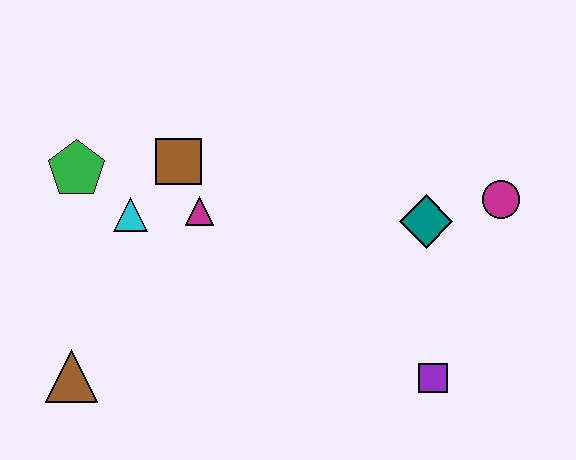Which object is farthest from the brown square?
The purple square is farthest from the brown square.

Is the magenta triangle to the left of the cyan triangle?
No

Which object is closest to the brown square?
The magenta triangle is closest to the brown square.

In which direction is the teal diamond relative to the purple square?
The teal diamond is above the purple square.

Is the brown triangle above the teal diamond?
No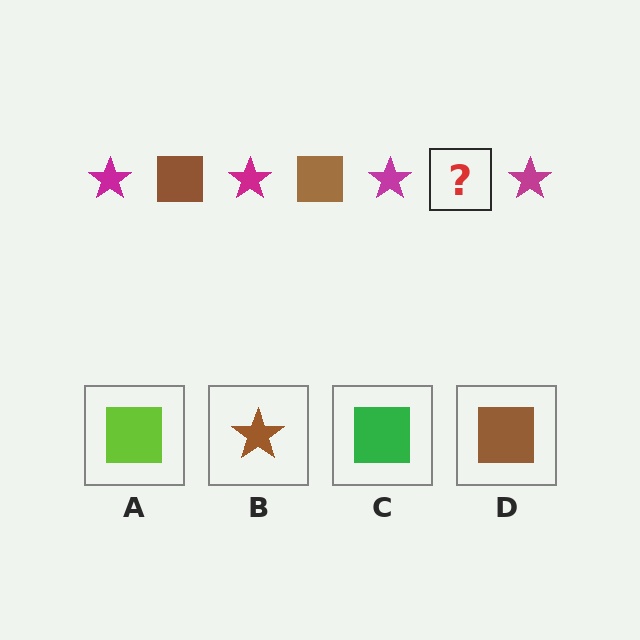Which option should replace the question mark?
Option D.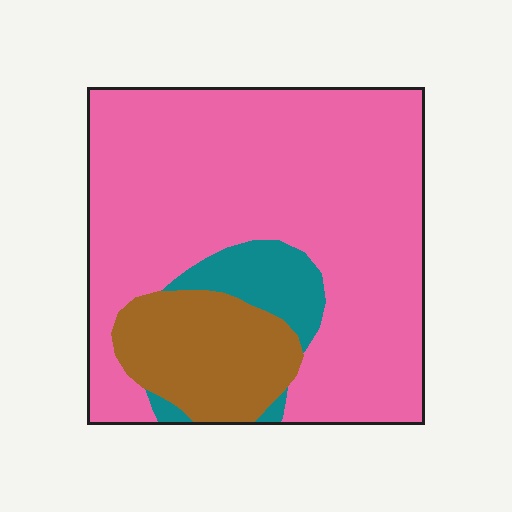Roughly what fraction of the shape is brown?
Brown covers around 15% of the shape.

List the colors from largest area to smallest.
From largest to smallest: pink, brown, teal.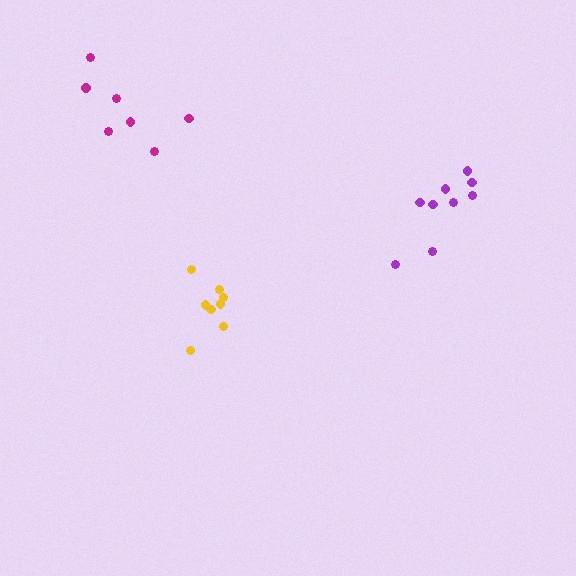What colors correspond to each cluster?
The clusters are colored: purple, yellow, magenta.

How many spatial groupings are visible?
There are 3 spatial groupings.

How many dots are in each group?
Group 1: 9 dots, Group 2: 8 dots, Group 3: 7 dots (24 total).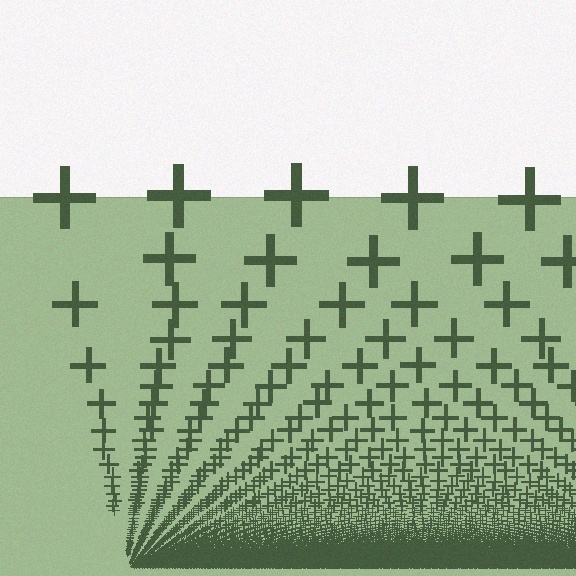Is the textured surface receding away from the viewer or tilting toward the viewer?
The surface appears to tilt toward the viewer. Texture elements get larger and sparser toward the top.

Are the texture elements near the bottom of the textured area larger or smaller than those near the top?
Smaller. The gradient is inverted — elements near the bottom are smaller and denser.